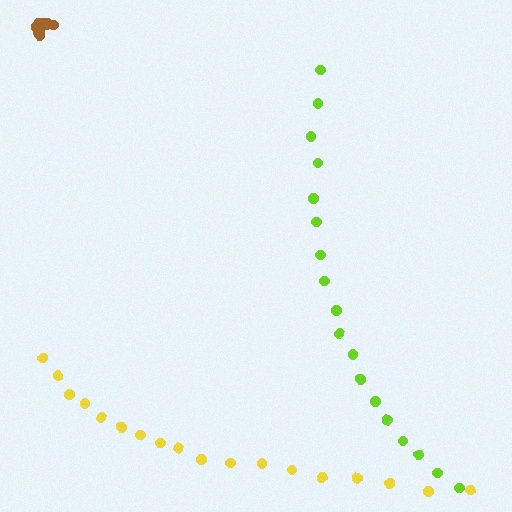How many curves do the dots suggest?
There are 3 distinct paths.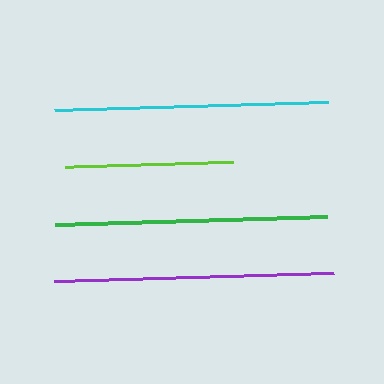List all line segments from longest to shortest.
From longest to shortest: purple, cyan, green, lime.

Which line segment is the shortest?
The lime line is the shortest at approximately 169 pixels.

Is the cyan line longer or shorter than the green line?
The cyan line is longer than the green line.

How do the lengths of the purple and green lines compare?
The purple and green lines are approximately the same length.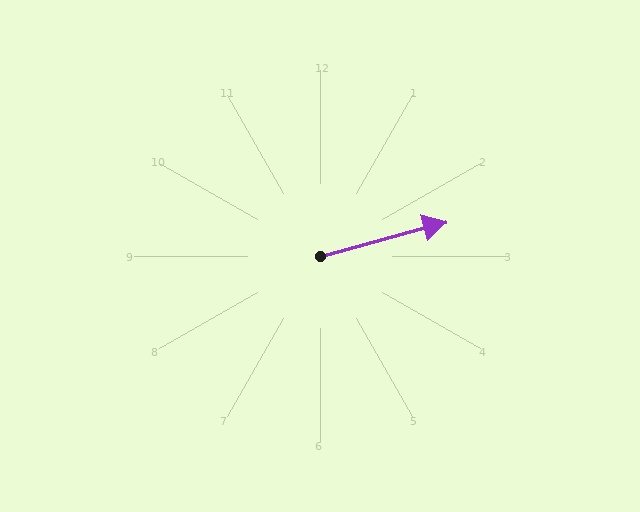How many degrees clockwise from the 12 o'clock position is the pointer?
Approximately 75 degrees.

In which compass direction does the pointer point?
East.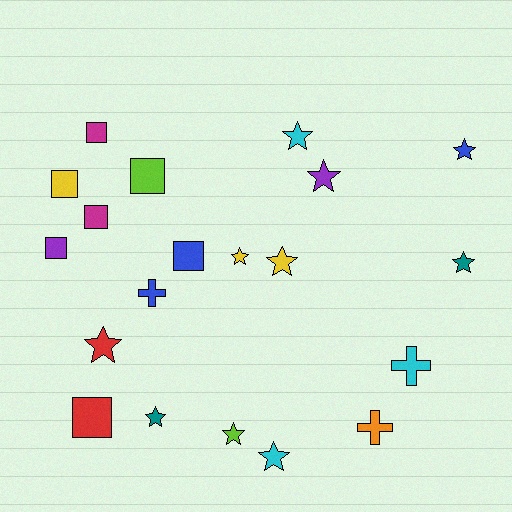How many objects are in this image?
There are 20 objects.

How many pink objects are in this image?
There are no pink objects.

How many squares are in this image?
There are 7 squares.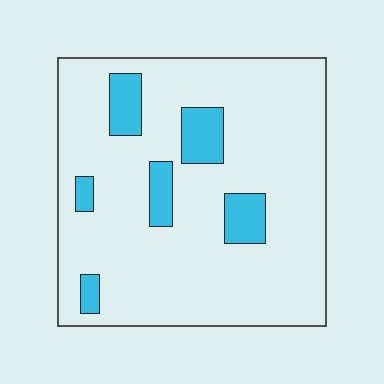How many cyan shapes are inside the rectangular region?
6.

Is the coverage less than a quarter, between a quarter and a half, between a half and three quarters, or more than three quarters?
Less than a quarter.